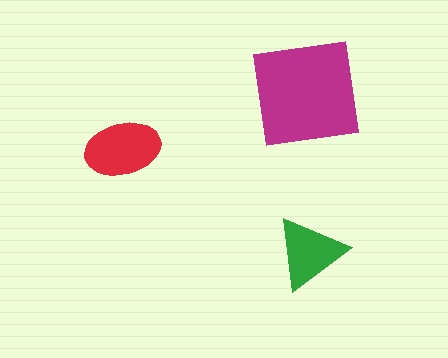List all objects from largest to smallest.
The magenta square, the red ellipse, the green triangle.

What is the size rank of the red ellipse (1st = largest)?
2nd.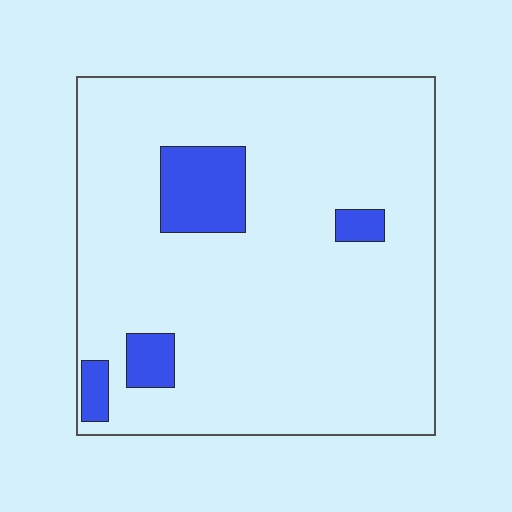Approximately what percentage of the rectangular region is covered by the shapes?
Approximately 10%.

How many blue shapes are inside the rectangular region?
4.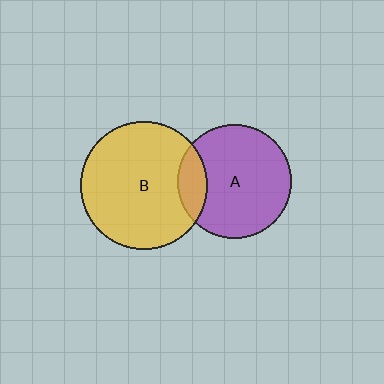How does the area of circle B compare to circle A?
Approximately 1.2 times.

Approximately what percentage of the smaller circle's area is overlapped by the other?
Approximately 15%.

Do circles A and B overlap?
Yes.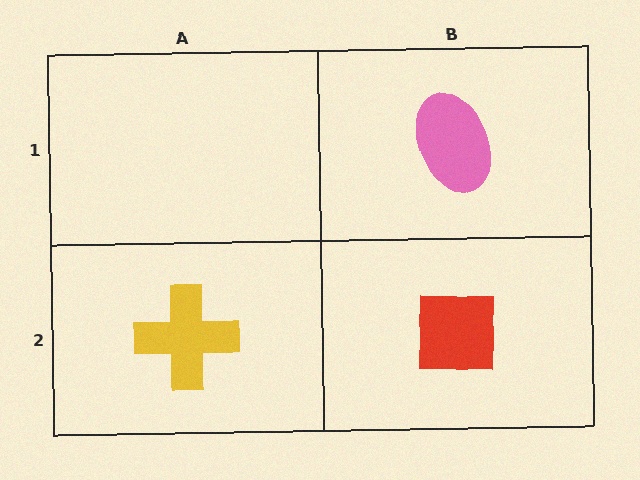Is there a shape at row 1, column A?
No, that cell is empty.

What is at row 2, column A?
A yellow cross.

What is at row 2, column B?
A red square.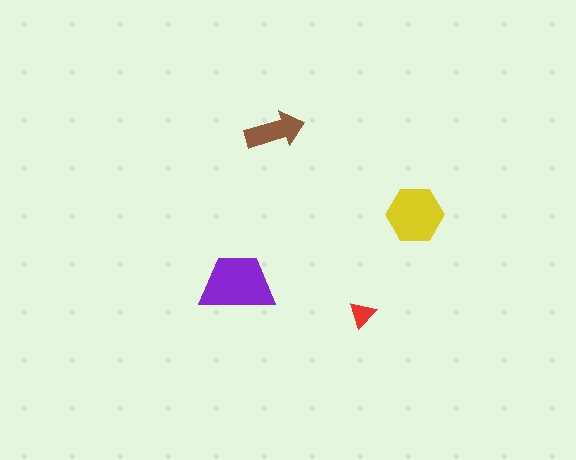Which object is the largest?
The purple trapezoid.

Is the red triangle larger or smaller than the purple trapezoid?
Smaller.